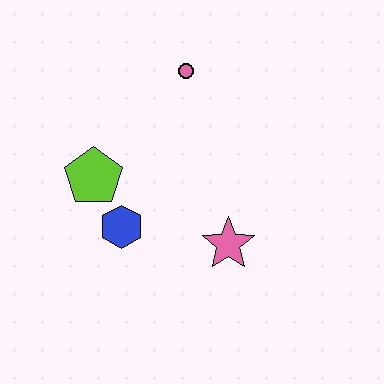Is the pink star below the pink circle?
Yes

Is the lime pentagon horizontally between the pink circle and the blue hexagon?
No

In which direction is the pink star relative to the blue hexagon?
The pink star is to the right of the blue hexagon.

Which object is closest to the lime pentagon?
The blue hexagon is closest to the lime pentagon.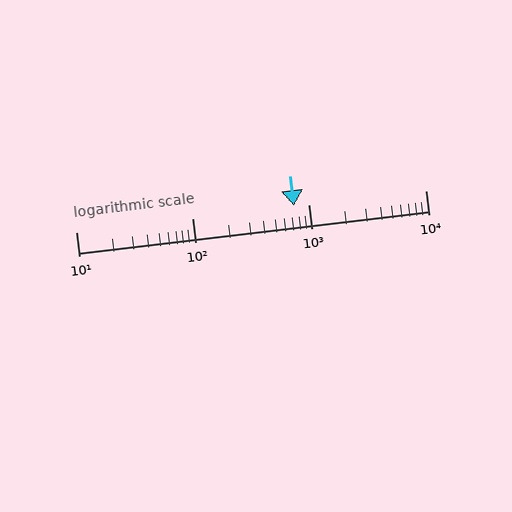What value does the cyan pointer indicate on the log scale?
The pointer indicates approximately 740.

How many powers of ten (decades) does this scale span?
The scale spans 3 decades, from 10 to 10000.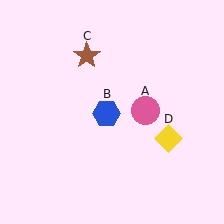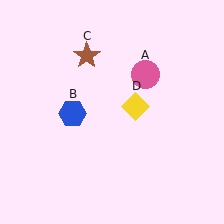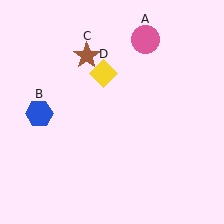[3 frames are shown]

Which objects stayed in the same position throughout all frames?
Brown star (object C) remained stationary.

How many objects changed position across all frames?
3 objects changed position: pink circle (object A), blue hexagon (object B), yellow diamond (object D).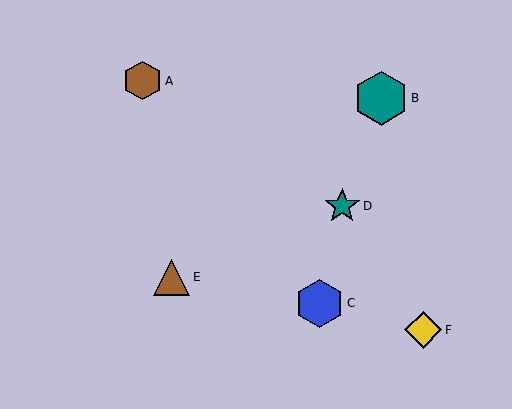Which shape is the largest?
The teal hexagon (labeled B) is the largest.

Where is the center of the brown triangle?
The center of the brown triangle is at (172, 278).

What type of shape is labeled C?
Shape C is a blue hexagon.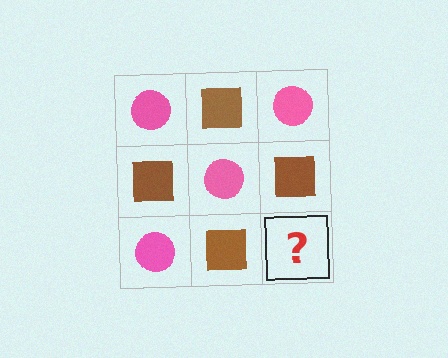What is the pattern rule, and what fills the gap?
The rule is that it alternates pink circle and brown square in a checkerboard pattern. The gap should be filled with a pink circle.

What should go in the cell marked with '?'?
The missing cell should contain a pink circle.